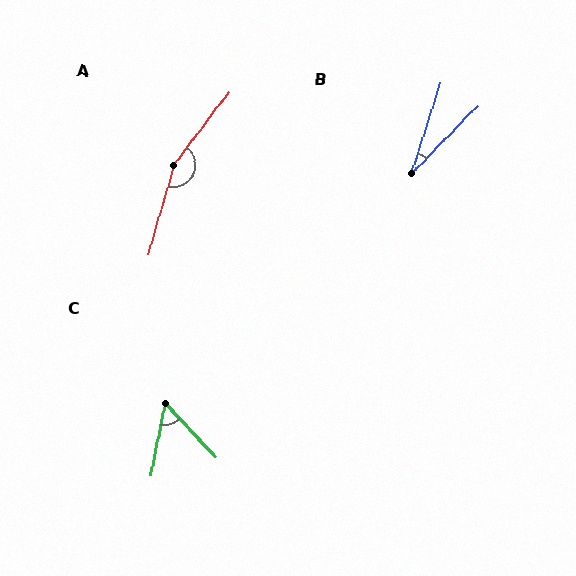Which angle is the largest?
A, at approximately 159 degrees.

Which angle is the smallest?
B, at approximately 27 degrees.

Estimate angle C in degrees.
Approximately 54 degrees.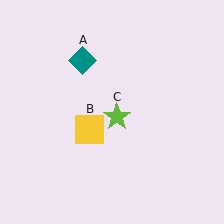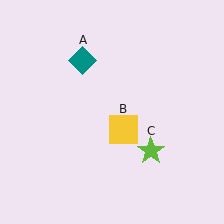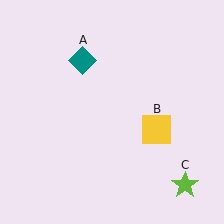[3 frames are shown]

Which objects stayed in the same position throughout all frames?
Teal diamond (object A) remained stationary.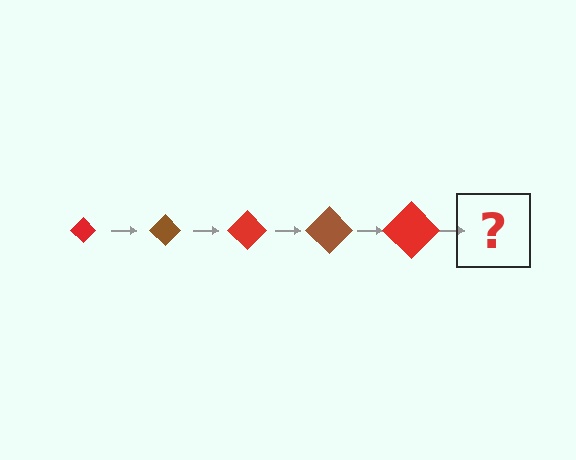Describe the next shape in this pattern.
It should be a brown diamond, larger than the previous one.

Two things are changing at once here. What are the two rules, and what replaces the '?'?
The two rules are that the diamond grows larger each step and the color cycles through red and brown. The '?' should be a brown diamond, larger than the previous one.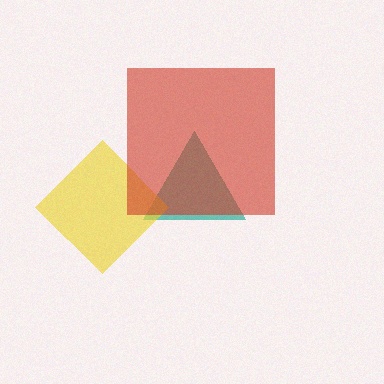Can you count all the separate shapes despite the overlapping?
Yes, there are 3 separate shapes.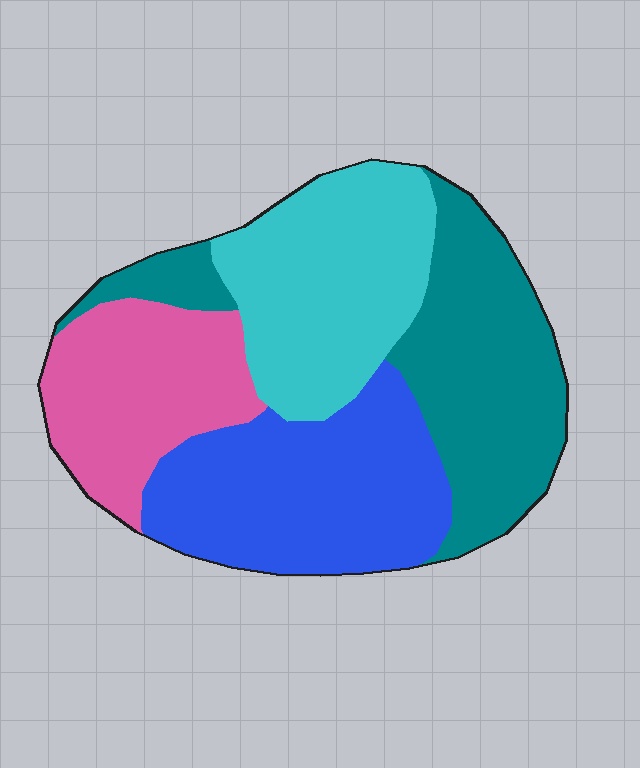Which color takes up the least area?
Pink, at roughly 20%.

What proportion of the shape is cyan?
Cyan takes up about one quarter (1/4) of the shape.